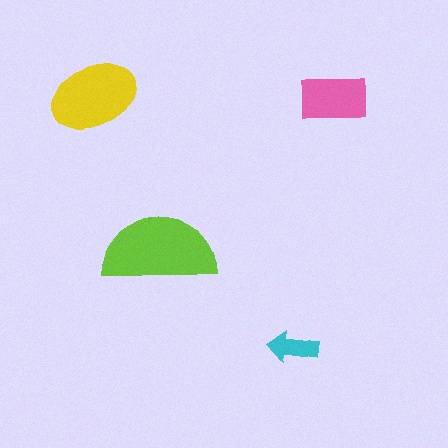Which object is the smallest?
The cyan arrow.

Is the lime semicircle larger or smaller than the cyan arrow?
Larger.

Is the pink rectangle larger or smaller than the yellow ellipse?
Smaller.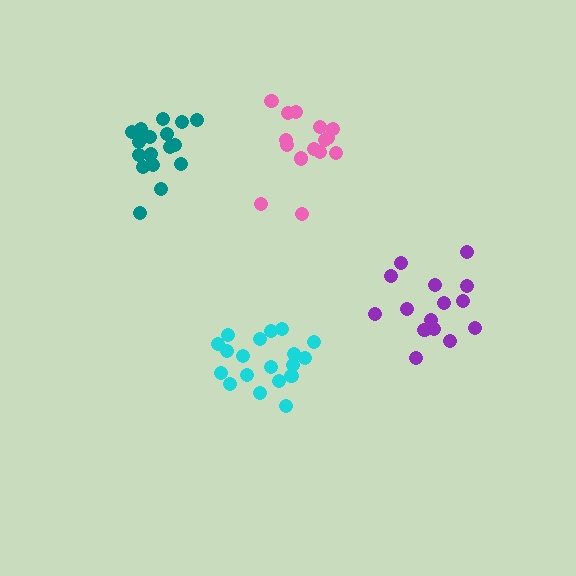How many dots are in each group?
Group 1: 15 dots, Group 2: 19 dots, Group 3: 16 dots, Group 4: 18 dots (68 total).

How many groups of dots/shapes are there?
There are 4 groups.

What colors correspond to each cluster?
The clusters are colored: pink, cyan, purple, teal.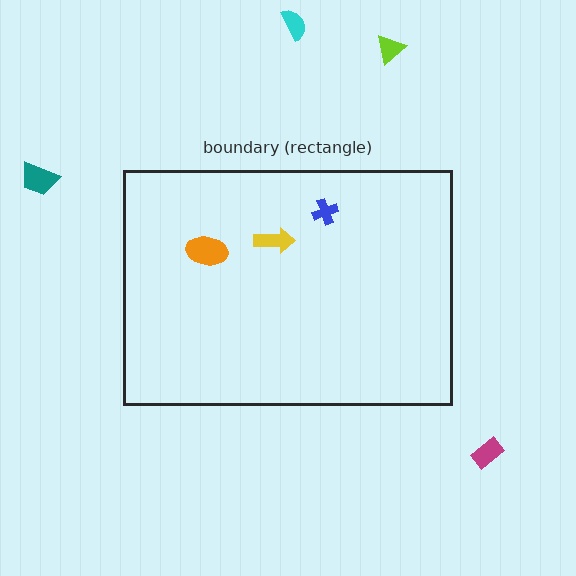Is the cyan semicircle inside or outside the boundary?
Outside.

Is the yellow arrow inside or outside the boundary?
Inside.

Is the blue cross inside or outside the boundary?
Inside.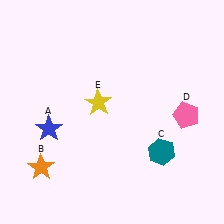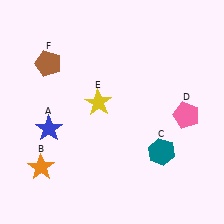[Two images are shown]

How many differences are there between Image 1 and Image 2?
There is 1 difference between the two images.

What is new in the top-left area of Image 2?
A brown pentagon (F) was added in the top-left area of Image 2.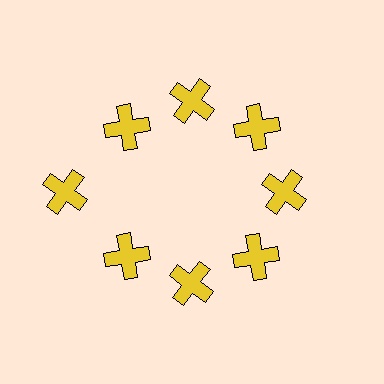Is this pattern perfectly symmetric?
No. The 8 yellow crosses are arranged in a ring, but one element near the 9 o'clock position is pushed outward from the center, breaking the 8-fold rotational symmetry.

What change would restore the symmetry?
The symmetry would be restored by moving it inward, back onto the ring so that all 8 crosses sit at equal angles and equal distance from the center.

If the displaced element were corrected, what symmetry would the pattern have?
It would have 8-fold rotational symmetry — the pattern would map onto itself every 45 degrees.